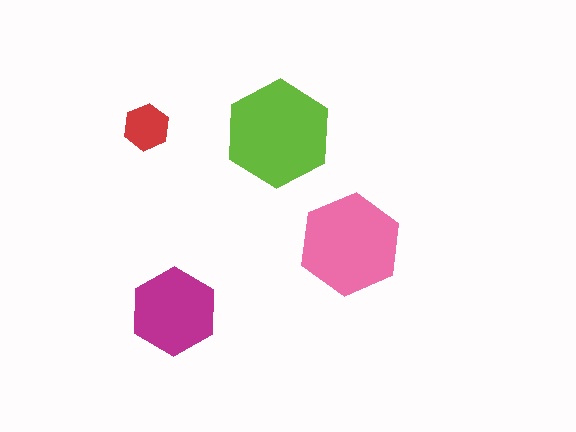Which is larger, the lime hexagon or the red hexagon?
The lime one.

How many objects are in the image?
There are 4 objects in the image.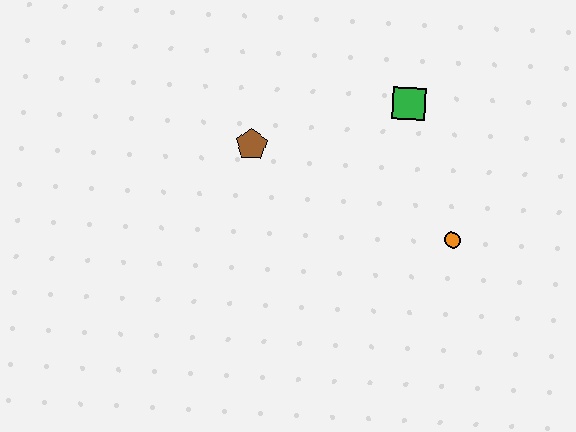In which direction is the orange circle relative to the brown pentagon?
The orange circle is to the right of the brown pentagon.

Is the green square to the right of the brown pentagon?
Yes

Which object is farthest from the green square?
The brown pentagon is farthest from the green square.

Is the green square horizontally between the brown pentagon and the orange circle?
Yes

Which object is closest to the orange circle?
The green square is closest to the orange circle.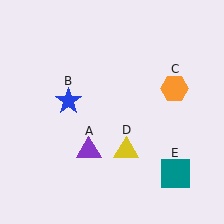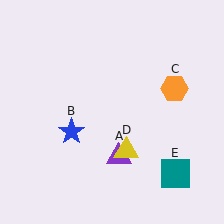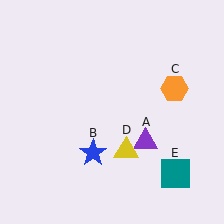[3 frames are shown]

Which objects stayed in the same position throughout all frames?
Orange hexagon (object C) and yellow triangle (object D) and teal square (object E) remained stationary.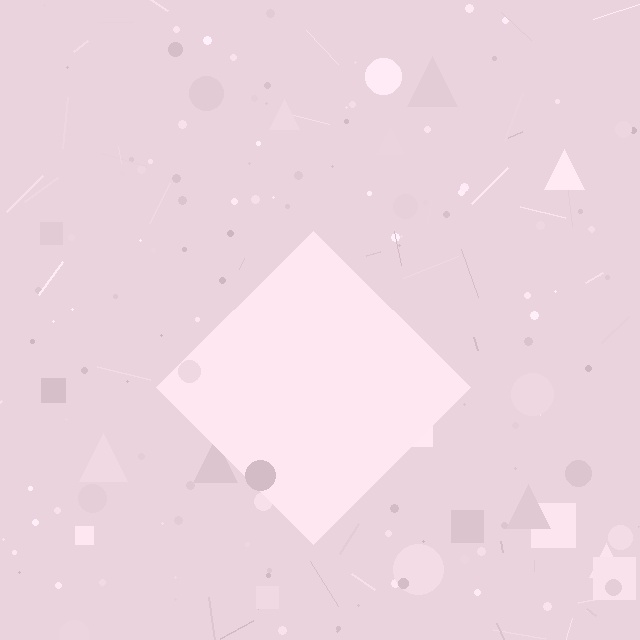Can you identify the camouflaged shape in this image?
The camouflaged shape is a diamond.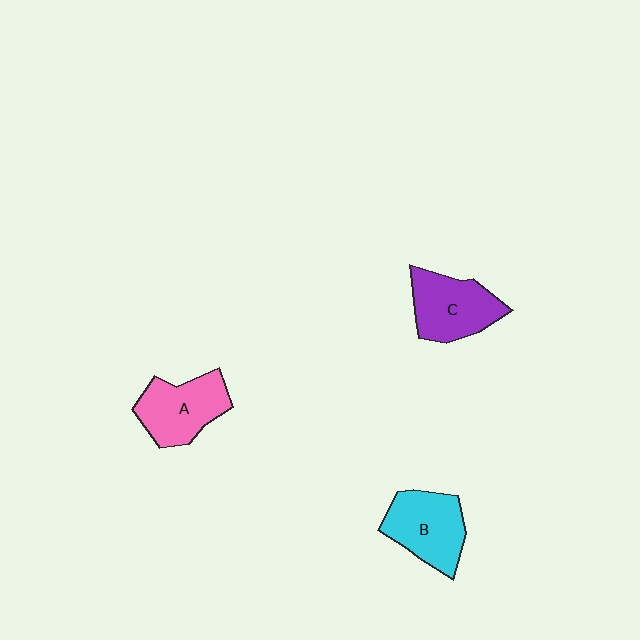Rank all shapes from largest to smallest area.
From largest to smallest: B (cyan), C (purple), A (pink).